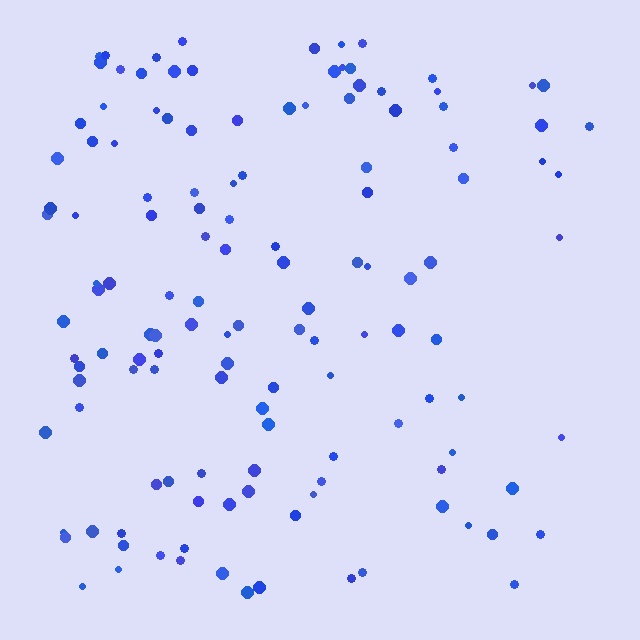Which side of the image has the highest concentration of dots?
The left.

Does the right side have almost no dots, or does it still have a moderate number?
Still a moderate number, just noticeably fewer than the left.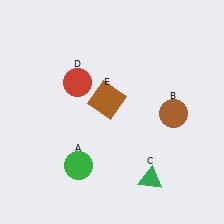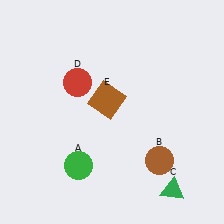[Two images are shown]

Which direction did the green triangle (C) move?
The green triangle (C) moved right.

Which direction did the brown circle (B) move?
The brown circle (B) moved down.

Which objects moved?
The objects that moved are: the brown circle (B), the green triangle (C).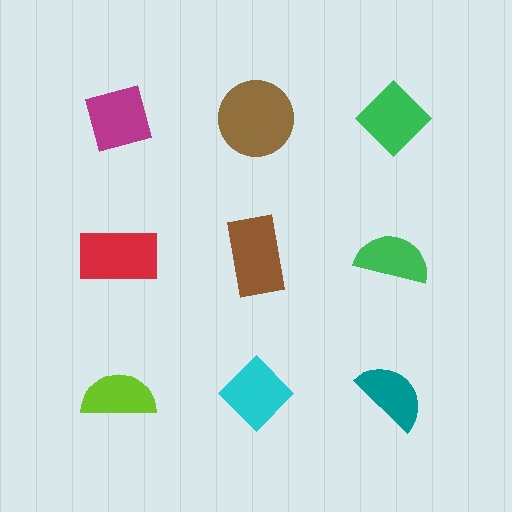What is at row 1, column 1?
A magenta diamond.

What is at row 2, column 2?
A brown rectangle.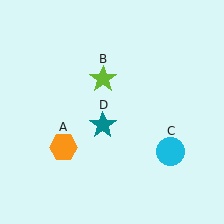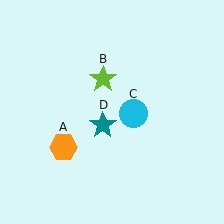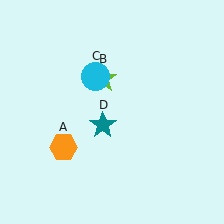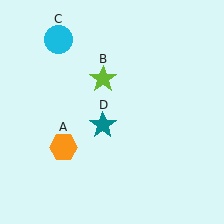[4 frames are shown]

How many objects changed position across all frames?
1 object changed position: cyan circle (object C).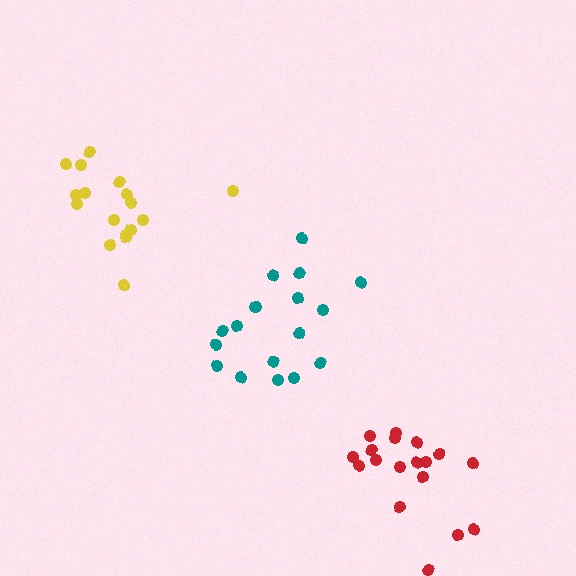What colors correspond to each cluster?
The clusters are colored: red, teal, yellow.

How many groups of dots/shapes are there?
There are 3 groups.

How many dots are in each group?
Group 1: 18 dots, Group 2: 18 dots, Group 3: 17 dots (53 total).